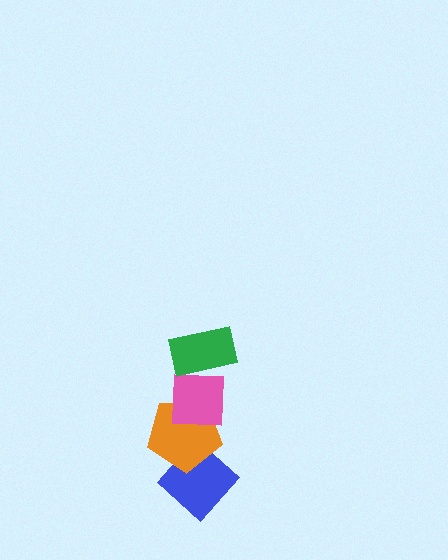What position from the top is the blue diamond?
The blue diamond is 4th from the top.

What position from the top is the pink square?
The pink square is 2nd from the top.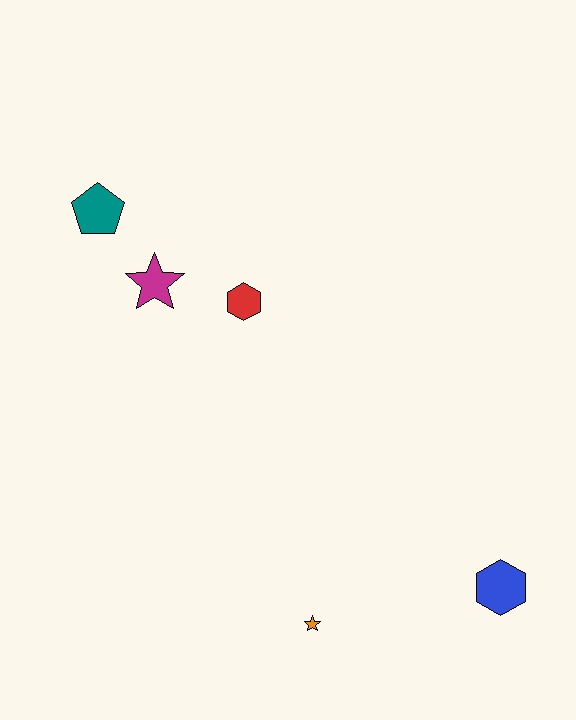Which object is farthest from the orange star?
The teal pentagon is farthest from the orange star.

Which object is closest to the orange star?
The blue hexagon is closest to the orange star.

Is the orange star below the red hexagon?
Yes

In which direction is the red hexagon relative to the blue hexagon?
The red hexagon is above the blue hexagon.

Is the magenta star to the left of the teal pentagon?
No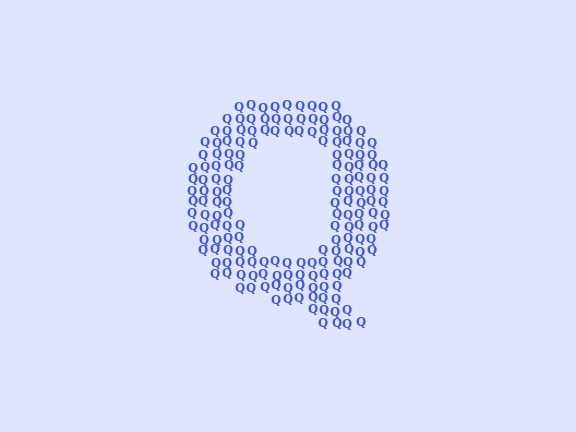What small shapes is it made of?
It is made of small letter Q's.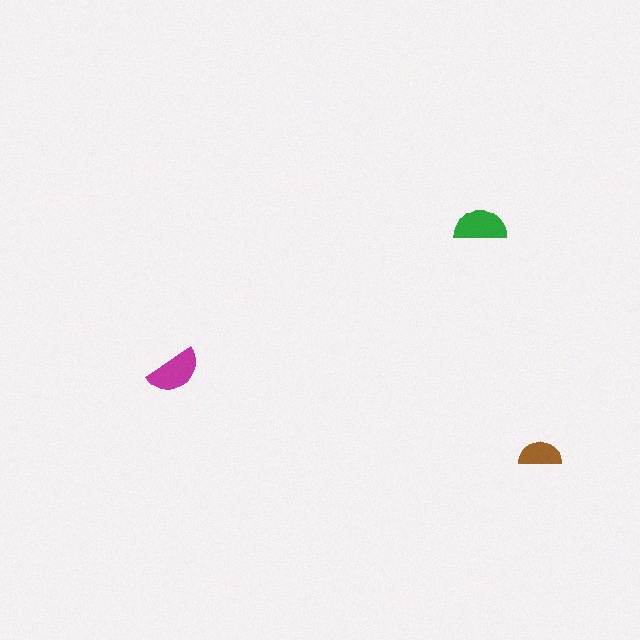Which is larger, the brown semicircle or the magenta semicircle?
The magenta one.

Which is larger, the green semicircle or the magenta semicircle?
The magenta one.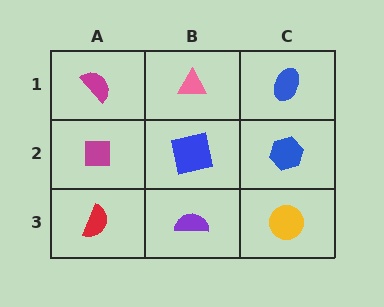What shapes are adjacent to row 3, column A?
A magenta square (row 2, column A), a purple semicircle (row 3, column B).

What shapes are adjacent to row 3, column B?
A blue square (row 2, column B), a red semicircle (row 3, column A), a yellow circle (row 3, column C).